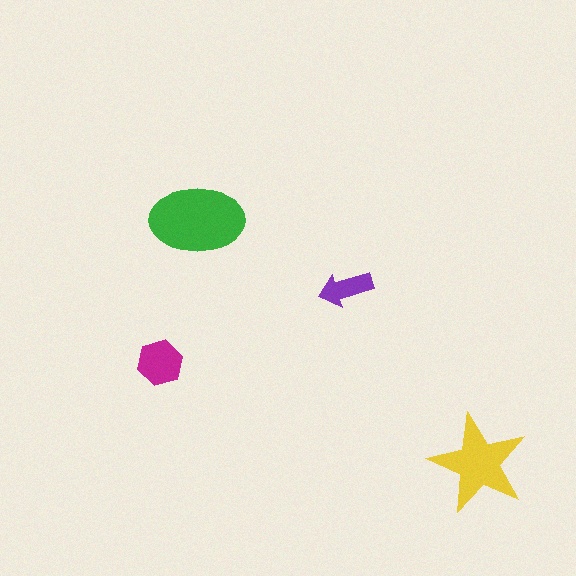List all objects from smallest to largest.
The purple arrow, the magenta hexagon, the yellow star, the green ellipse.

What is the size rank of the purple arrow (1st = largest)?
4th.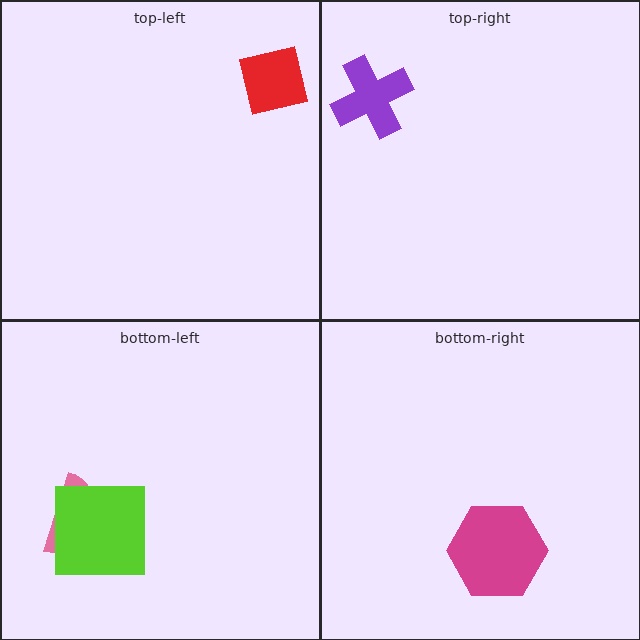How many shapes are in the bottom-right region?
1.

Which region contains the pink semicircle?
The bottom-left region.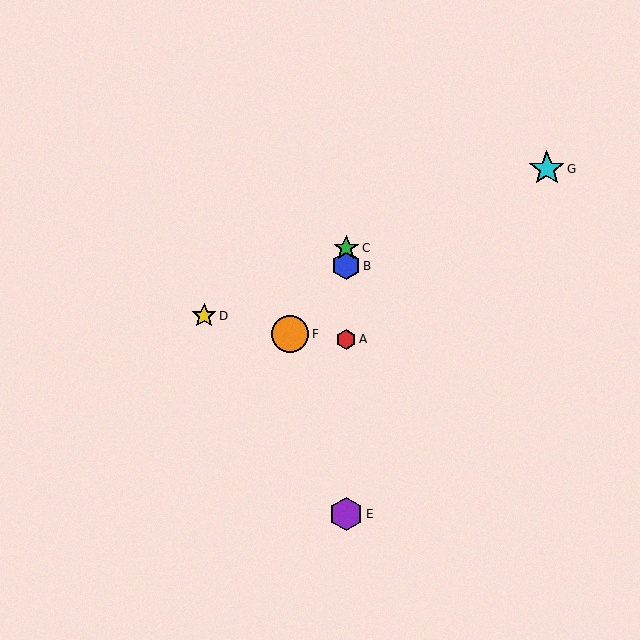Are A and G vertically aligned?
No, A is at x≈346 and G is at x≈547.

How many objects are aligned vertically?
4 objects (A, B, C, E) are aligned vertically.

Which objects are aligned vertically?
Objects A, B, C, E are aligned vertically.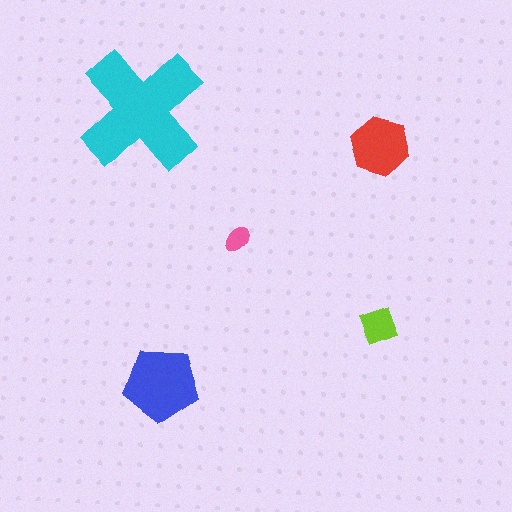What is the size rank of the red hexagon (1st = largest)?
3rd.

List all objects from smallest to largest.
The pink ellipse, the lime diamond, the red hexagon, the blue pentagon, the cyan cross.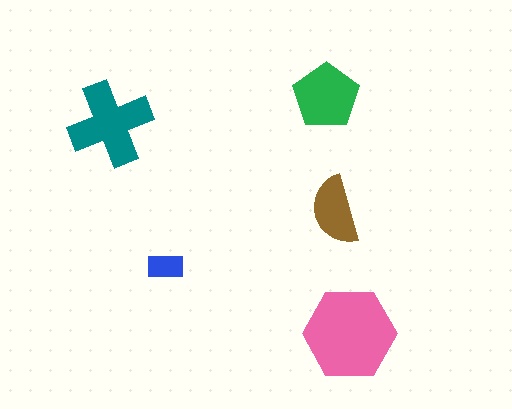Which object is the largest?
The pink hexagon.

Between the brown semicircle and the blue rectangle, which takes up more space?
The brown semicircle.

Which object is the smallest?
The blue rectangle.